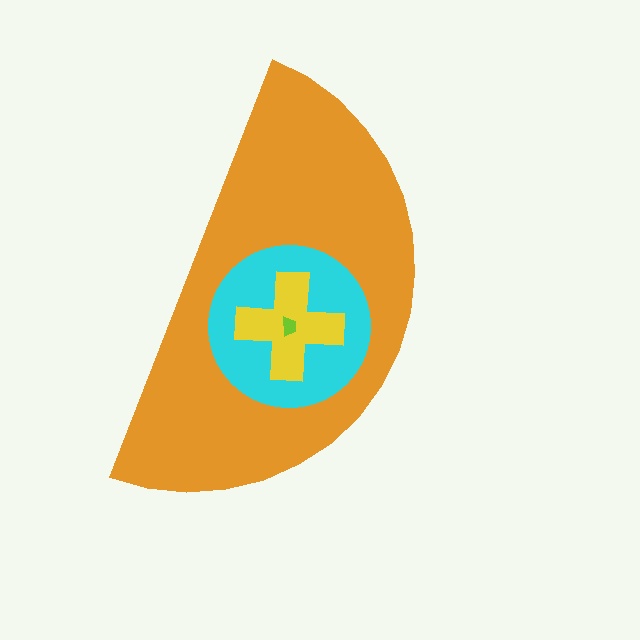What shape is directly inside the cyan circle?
The yellow cross.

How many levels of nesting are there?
4.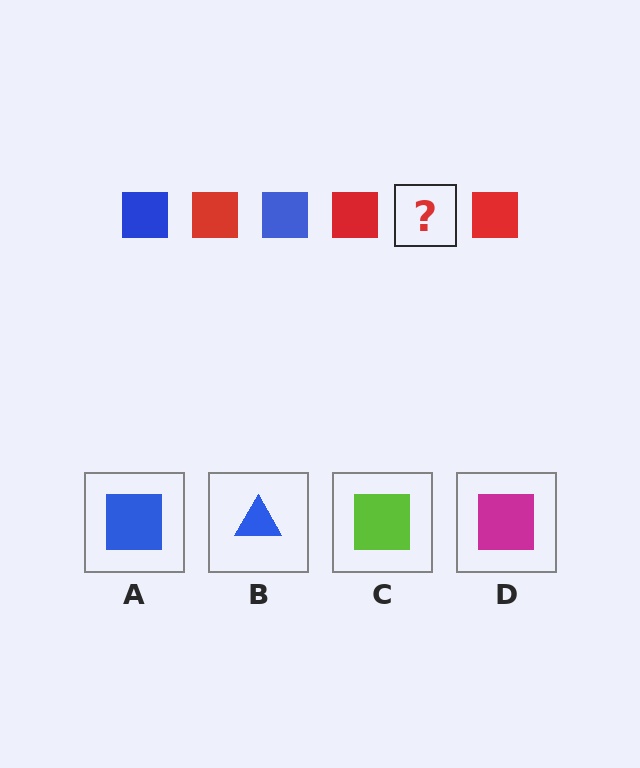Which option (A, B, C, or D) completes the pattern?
A.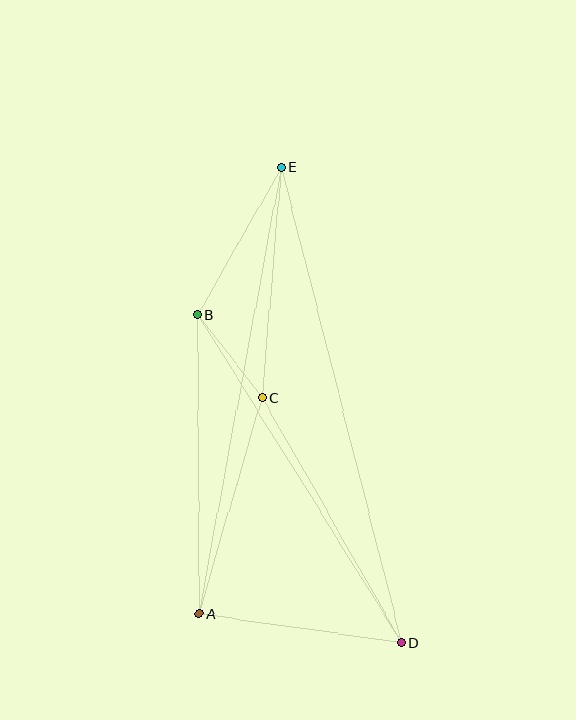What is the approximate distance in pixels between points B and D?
The distance between B and D is approximately 386 pixels.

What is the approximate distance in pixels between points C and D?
The distance between C and D is approximately 282 pixels.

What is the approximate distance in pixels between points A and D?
The distance between A and D is approximately 205 pixels.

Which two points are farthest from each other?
Points D and E are farthest from each other.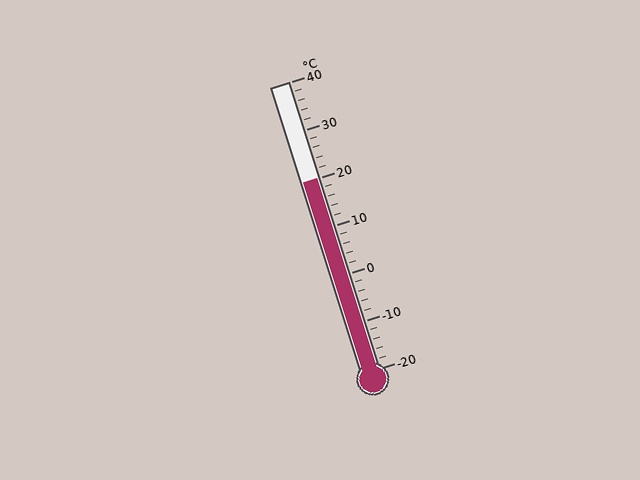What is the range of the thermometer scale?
The thermometer scale ranges from -20°C to 40°C.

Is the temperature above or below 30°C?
The temperature is below 30°C.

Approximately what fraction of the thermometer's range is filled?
The thermometer is filled to approximately 65% of its range.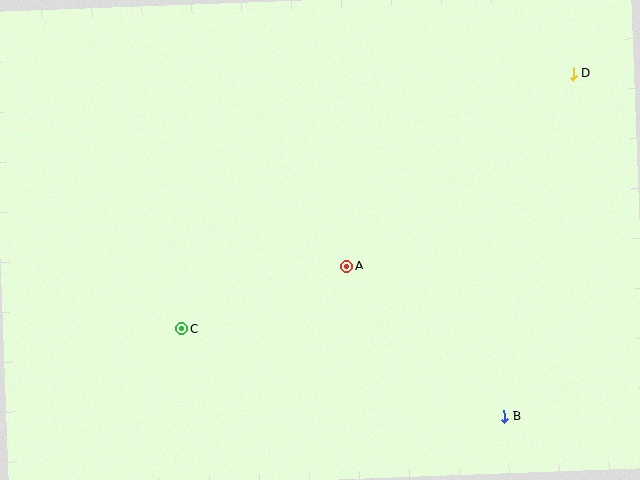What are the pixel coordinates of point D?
Point D is at (573, 74).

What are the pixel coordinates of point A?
Point A is at (347, 266).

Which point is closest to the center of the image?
Point A at (347, 266) is closest to the center.